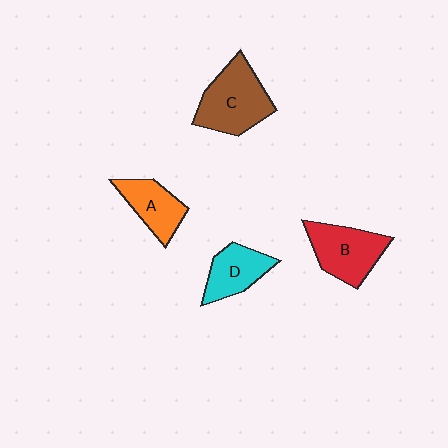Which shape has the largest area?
Shape C (brown).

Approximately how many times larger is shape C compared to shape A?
Approximately 1.6 times.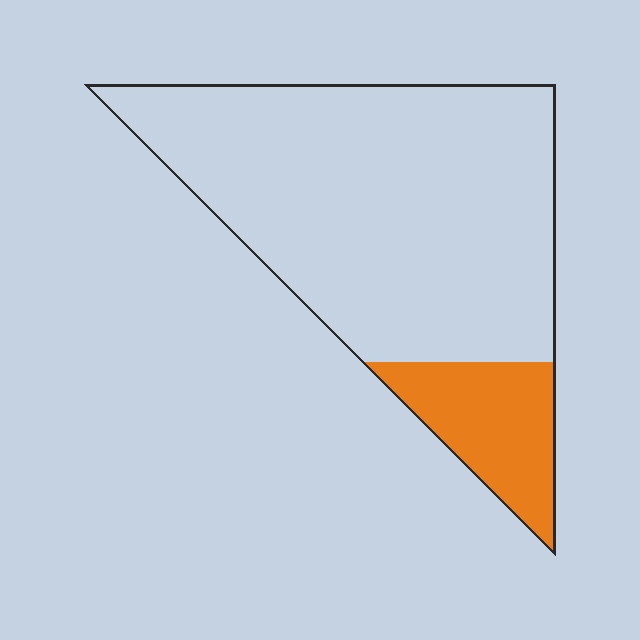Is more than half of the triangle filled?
No.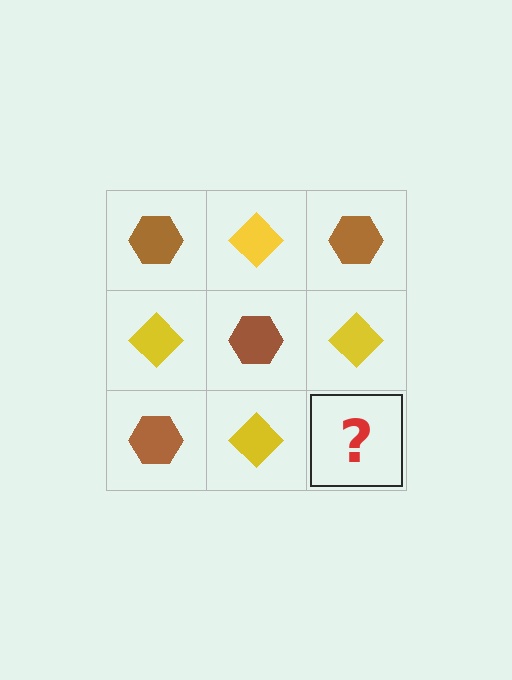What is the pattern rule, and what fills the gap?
The rule is that it alternates brown hexagon and yellow diamond in a checkerboard pattern. The gap should be filled with a brown hexagon.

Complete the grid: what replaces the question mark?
The question mark should be replaced with a brown hexagon.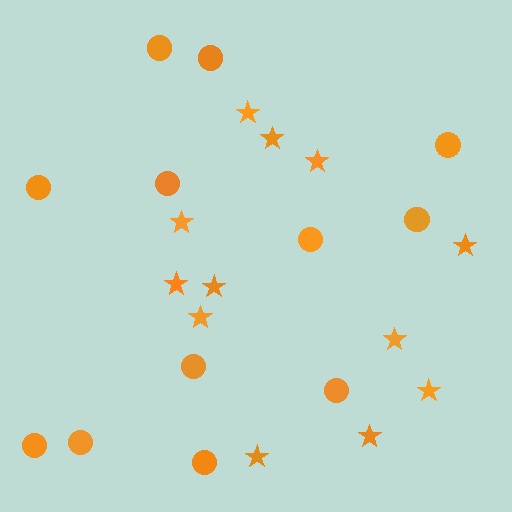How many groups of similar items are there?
There are 2 groups: one group of stars (12) and one group of circles (12).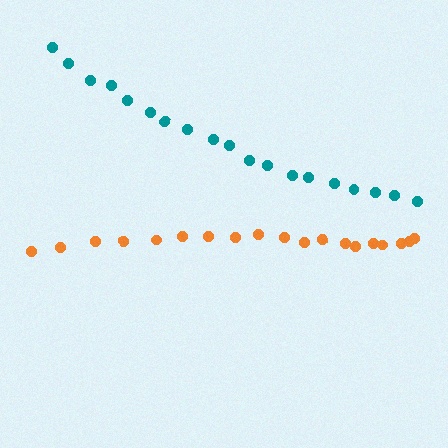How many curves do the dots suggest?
There are 2 distinct paths.